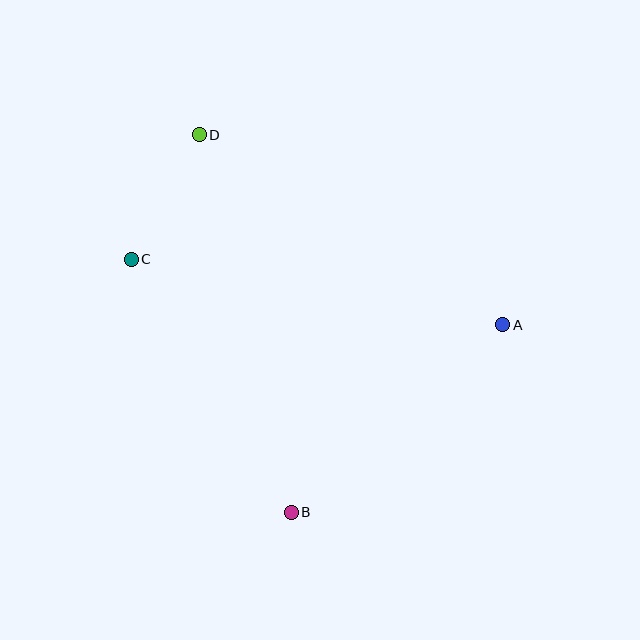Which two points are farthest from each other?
Points B and D are farthest from each other.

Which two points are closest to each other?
Points C and D are closest to each other.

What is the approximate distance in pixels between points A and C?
The distance between A and C is approximately 377 pixels.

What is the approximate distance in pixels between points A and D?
The distance between A and D is approximately 358 pixels.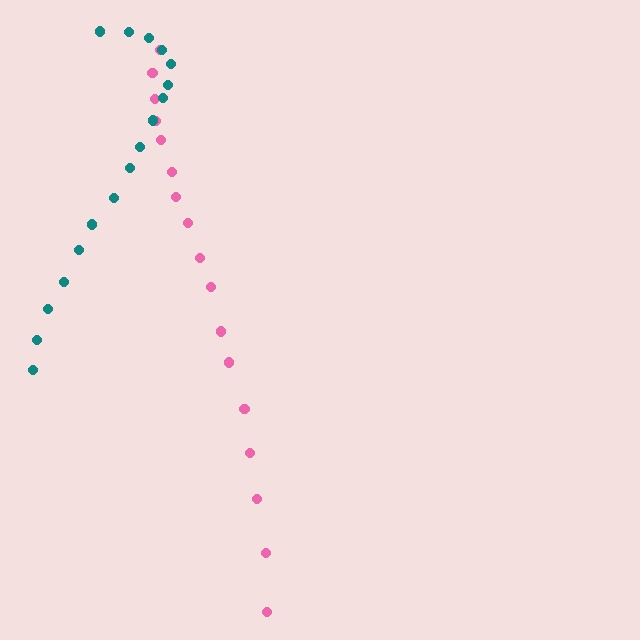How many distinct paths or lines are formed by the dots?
There are 2 distinct paths.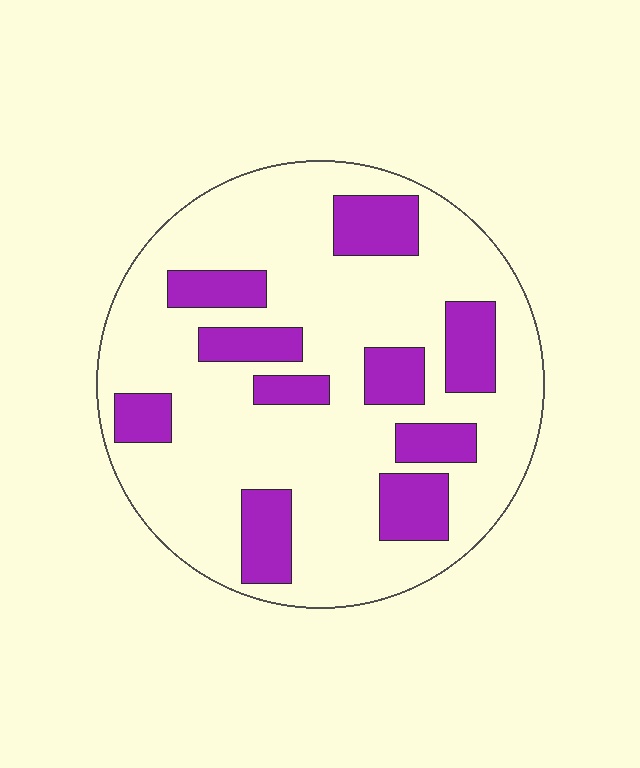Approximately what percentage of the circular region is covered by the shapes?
Approximately 25%.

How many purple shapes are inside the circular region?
10.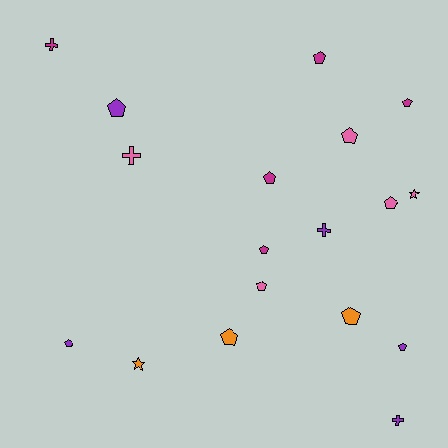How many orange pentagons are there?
There are 2 orange pentagons.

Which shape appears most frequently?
Pentagon, with 12 objects.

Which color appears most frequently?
Magenta, with 5 objects.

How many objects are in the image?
There are 18 objects.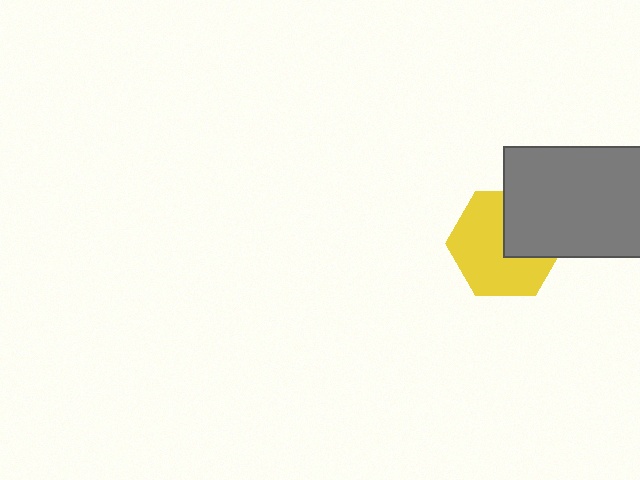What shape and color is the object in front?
The object in front is a gray rectangle.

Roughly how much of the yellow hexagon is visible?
Most of it is visible (roughly 65%).